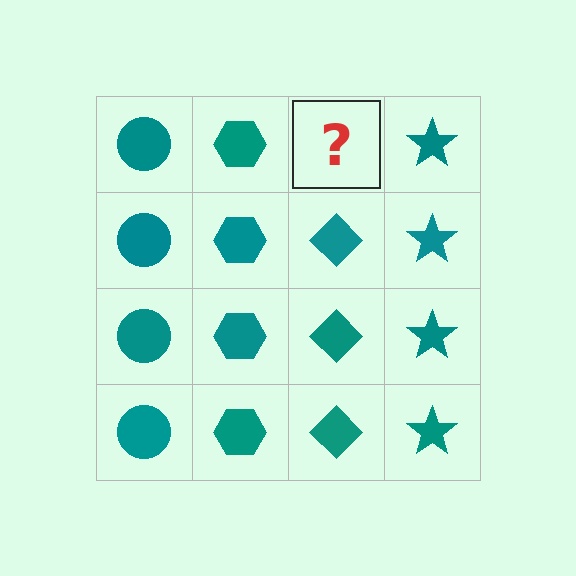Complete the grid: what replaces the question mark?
The question mark should be replaced with a teal diamond.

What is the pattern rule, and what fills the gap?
The rule is that each column has a consistent shape. The gap should be filled with a teal diamond.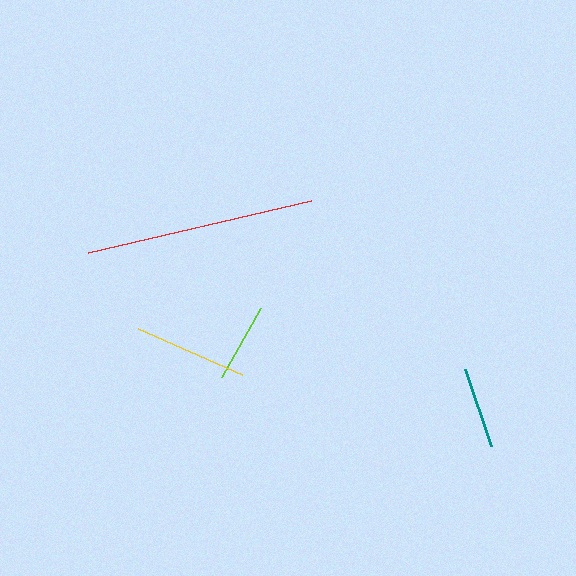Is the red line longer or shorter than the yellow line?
The red line is longer than the yellow line.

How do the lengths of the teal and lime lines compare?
The teal and lime lines are approximately the same length.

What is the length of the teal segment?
The teal segment is approximately 81 pixels long.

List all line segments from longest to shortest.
From longest to shortest: red, yellow, teal, lime.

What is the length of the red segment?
The red segment is approximately 229 pixels long.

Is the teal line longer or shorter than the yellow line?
The yellow line is longer than the teal line.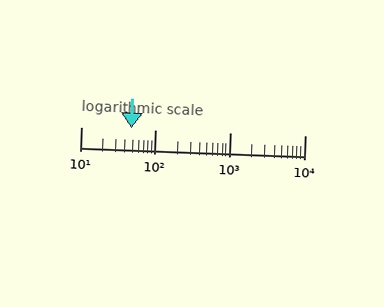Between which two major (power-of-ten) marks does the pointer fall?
The pointer is between 10 and 100.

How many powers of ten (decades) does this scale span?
The scale spans 3 decades, from 10 to 10000.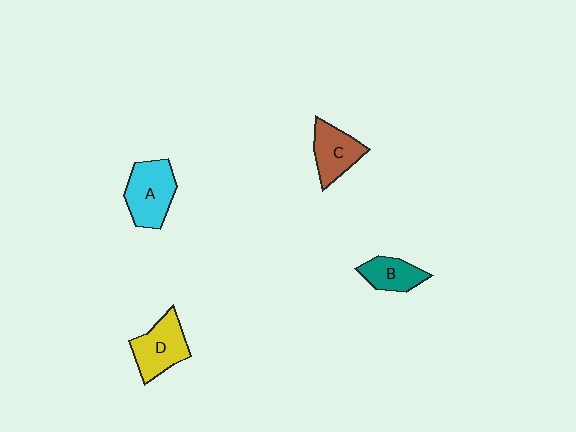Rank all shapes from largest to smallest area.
From largest to smallest: A (cyan), D (yellow), C (brown), B (teal).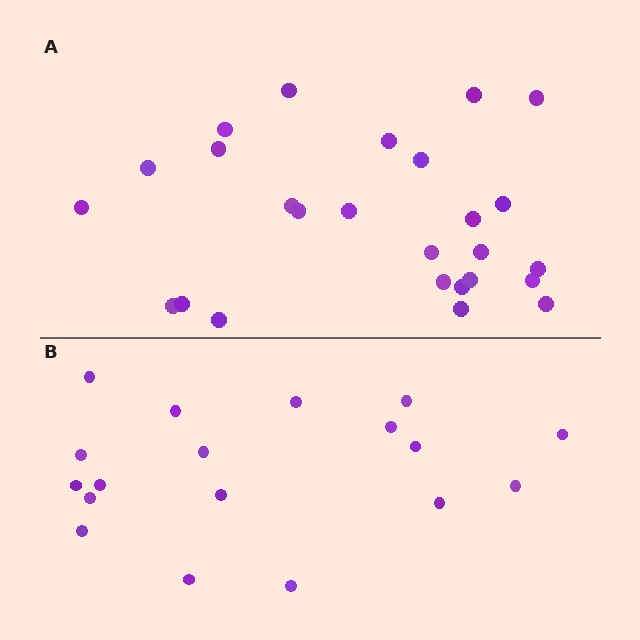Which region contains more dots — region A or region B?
Region A (the top region) has more dots.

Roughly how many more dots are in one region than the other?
Region A has roughly 8 or so more dots than region B.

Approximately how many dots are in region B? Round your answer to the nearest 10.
About 20 dots. (The exact count is 18, which rounds to 20.)